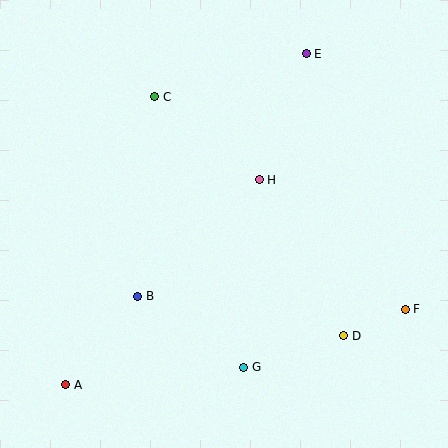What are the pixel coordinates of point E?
Point E is at (306, 54).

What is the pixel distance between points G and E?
The distance between G and E is 320 pixels.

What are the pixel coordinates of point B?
Point B is at (138, 296).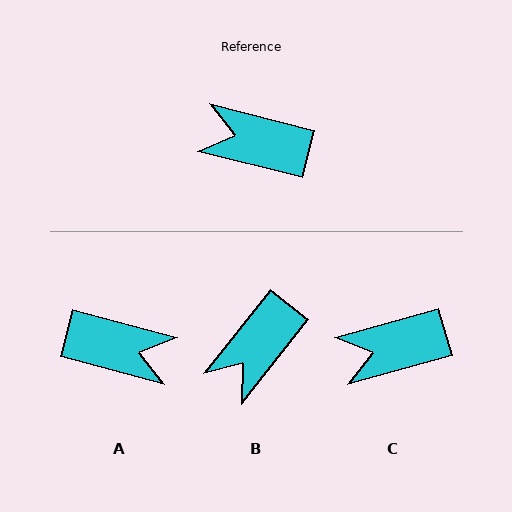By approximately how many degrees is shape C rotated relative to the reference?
Approximately 30 degrees counter-clockwise.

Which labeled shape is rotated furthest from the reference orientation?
A, about 179 degrees away.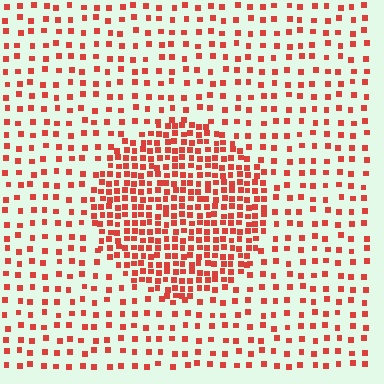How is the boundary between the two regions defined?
The boundary is defined by a change in element density (approximately 2.5x ratio). All elements are the same color, size, and shape.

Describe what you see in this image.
The image contains small red elements arranged at two different densities. A circle-shaped region is visible where the elements are more densely packed than the surrounding area.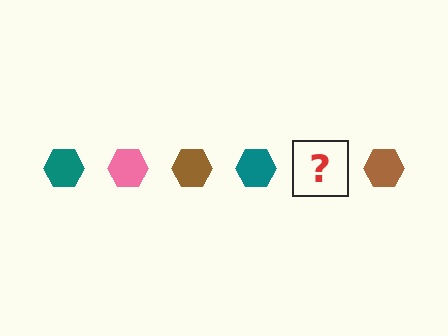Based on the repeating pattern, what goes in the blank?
The blank should be a pink hexagon.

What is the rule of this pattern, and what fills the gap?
The rule is that the pattern cycles through teal, pink, brown hexagons. The gap should be filled with a pink hexagon.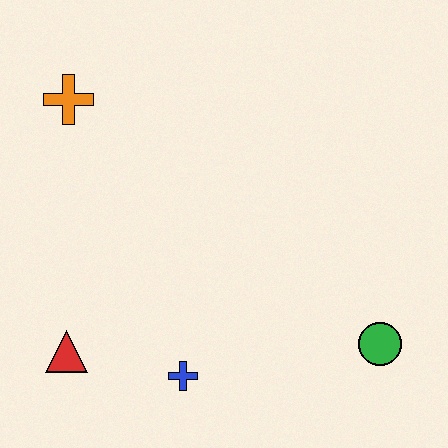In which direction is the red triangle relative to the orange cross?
The red triangle is below the orange cross.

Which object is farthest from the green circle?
The orange cross is farthest from the green circle.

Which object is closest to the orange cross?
The red triangle is closest to the orange cross.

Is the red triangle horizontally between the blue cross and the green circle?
No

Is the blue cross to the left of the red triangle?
No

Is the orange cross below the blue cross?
No